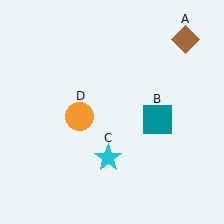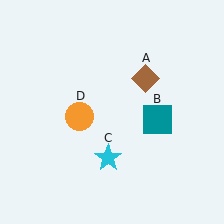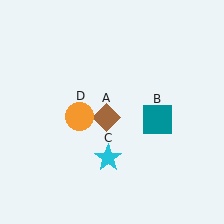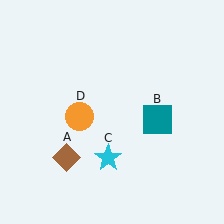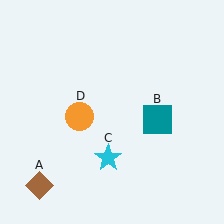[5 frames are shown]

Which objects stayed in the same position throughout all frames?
Teal square (object B) and cyan star (object C) and orange circle (object D) remained stationary.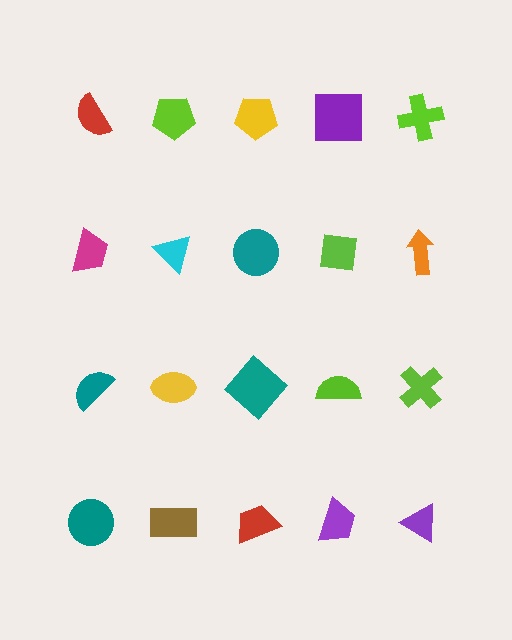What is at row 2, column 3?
A teal circle.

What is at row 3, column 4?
A lime semicircle.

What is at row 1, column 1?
A red semicircle.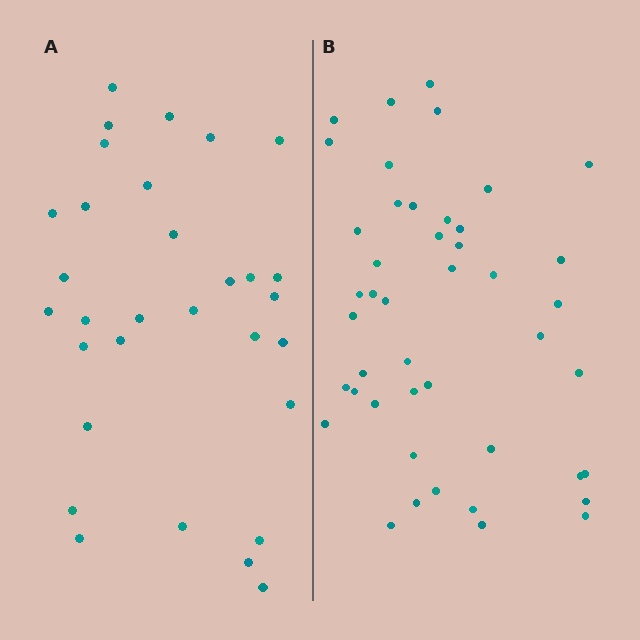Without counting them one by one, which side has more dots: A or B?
Region B (the right region) has more dots.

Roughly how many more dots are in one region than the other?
Region B has approximately 15 more dots than region A.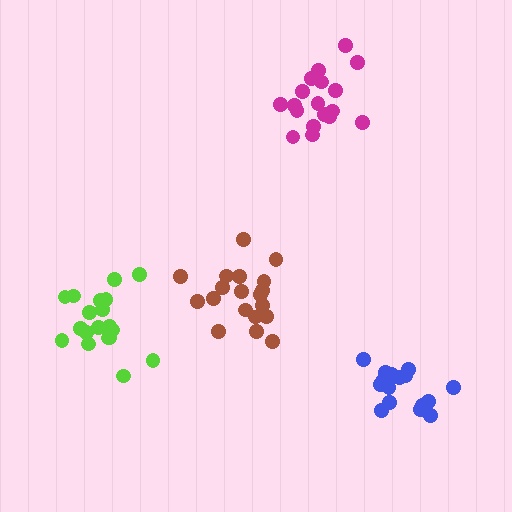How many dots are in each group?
Group 1: 18 dots, Group 2: 19 dots, Group 3: 16 dots, Group 4: 19 dots (72 total).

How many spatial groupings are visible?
There are 4 spatial groupings.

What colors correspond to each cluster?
The clusters are colored: magenta, brown, blue, lime.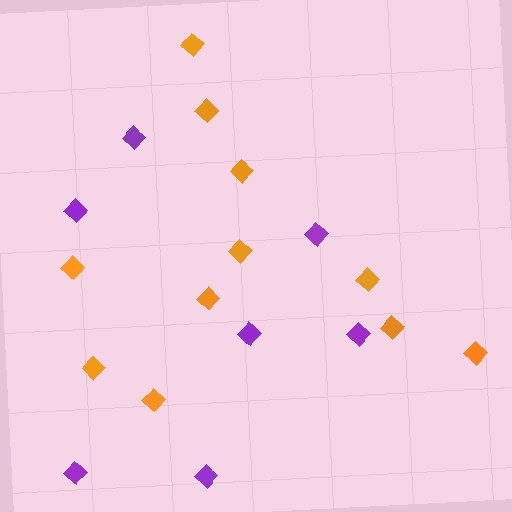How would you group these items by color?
There are 2 groups: one group of purple diamonds (7) and one group of orange diamonds (11).